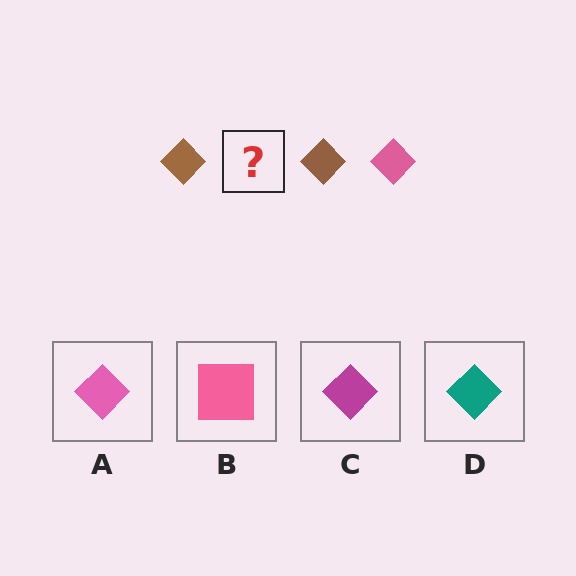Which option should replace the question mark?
Option A.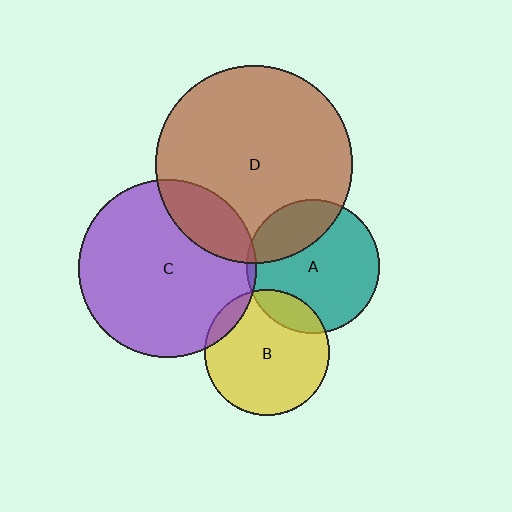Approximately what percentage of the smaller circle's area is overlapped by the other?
Approximately 5%.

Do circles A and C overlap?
Yes.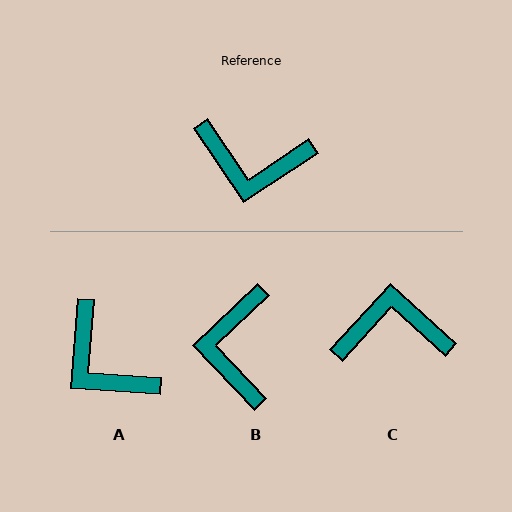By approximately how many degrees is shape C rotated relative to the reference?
Approximately 166 degrees clockwise.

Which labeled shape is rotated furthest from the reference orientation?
C, about 166 degrees away.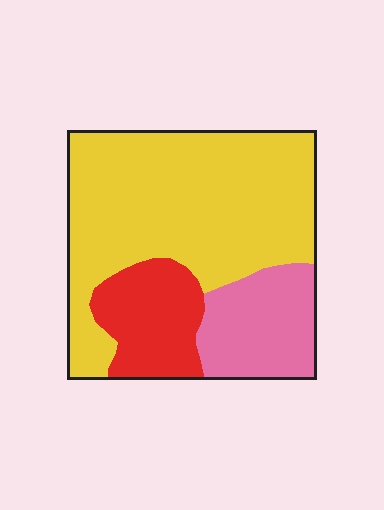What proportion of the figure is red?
Red takes up between a sixth and a third of the figure.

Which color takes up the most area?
Yellow, at roughly 65%.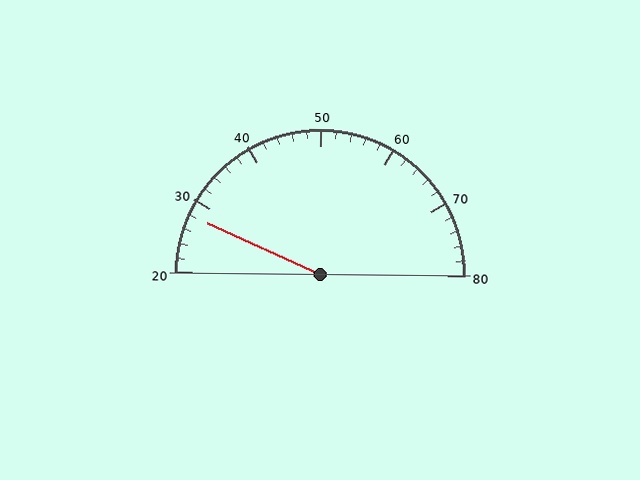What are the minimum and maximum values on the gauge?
The gauge ranges from 20 to 80.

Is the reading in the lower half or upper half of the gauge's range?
The reading is in the lower half of the range (20 to 80).